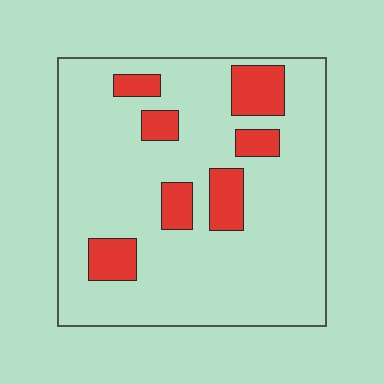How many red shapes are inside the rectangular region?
7.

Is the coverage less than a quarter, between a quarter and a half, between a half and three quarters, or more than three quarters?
Less than a quarter.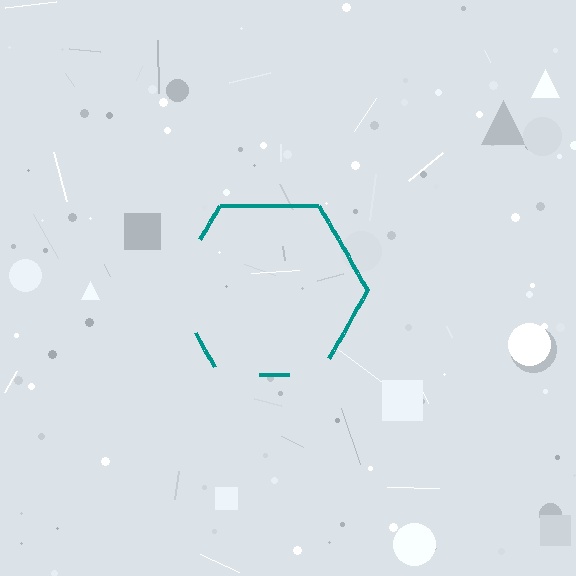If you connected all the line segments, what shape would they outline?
They would outline a hexagon.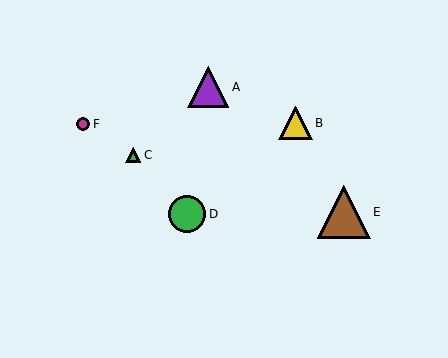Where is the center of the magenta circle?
The center of the magenta circle is at (83, 124).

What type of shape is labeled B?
Shape B is a yellow triangle.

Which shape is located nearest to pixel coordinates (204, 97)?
The purple triangle (labeled A) at (208, 87) is nearest to that location.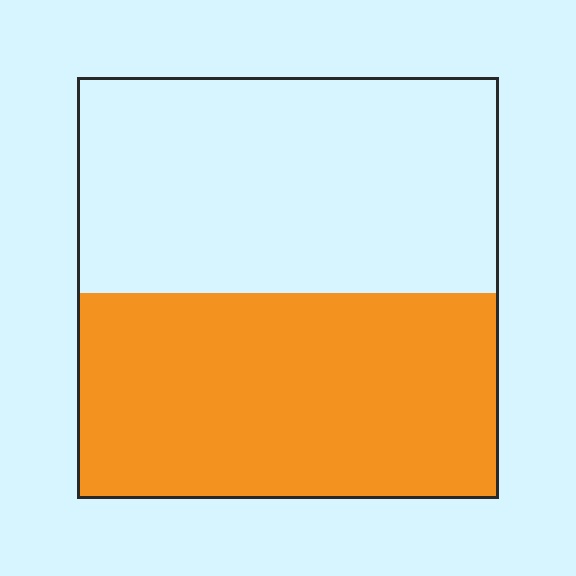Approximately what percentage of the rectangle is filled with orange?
Approximately 50%.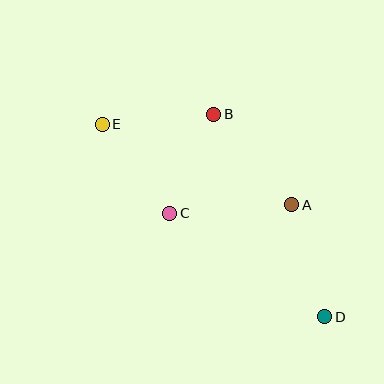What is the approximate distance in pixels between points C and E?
The distance between C and E is approximately 112 pixels.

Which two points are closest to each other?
Points B and C are closest to each other.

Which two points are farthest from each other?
Points D and E are farthest from each other.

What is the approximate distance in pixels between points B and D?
The distance between B and D is approximately 231 pixels.